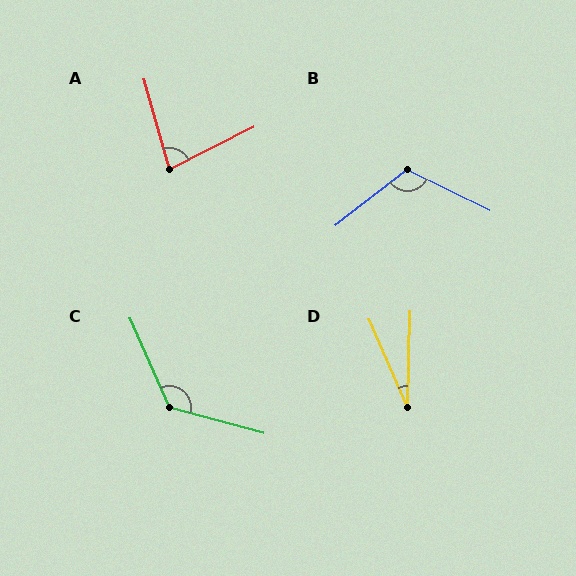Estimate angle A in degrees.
Approximately 79 degrees.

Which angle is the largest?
C, at approximately 129 degrees.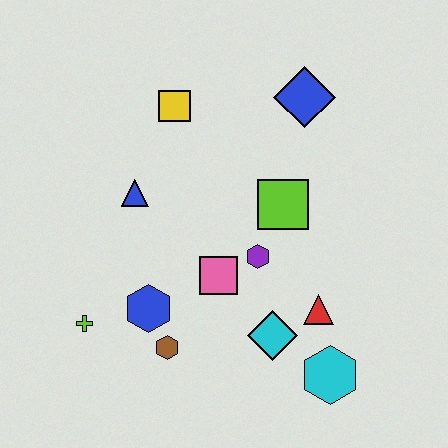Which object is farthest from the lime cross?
The blue diamond is farthest from the lime cross.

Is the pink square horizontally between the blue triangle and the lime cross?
No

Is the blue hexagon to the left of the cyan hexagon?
Yes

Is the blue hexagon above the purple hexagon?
No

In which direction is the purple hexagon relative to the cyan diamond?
The purple hexagon is above the cyan diamond.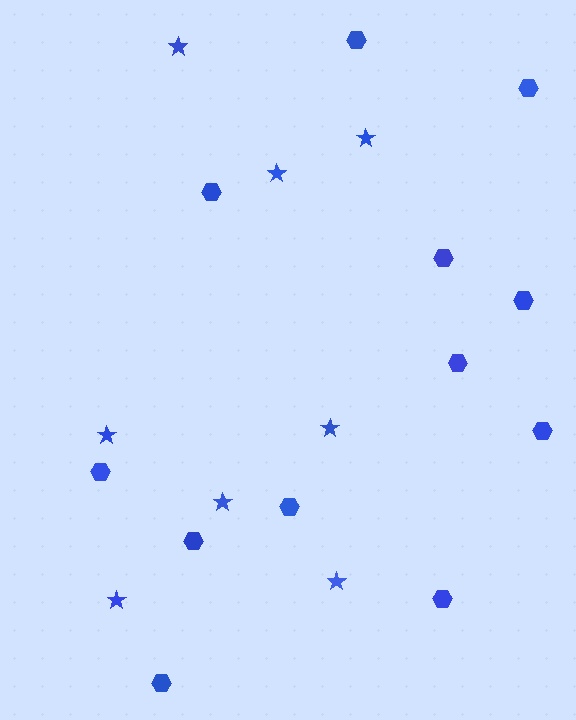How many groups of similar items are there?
There are 2 groups: one group of stars (8) and one group of hexagons (12).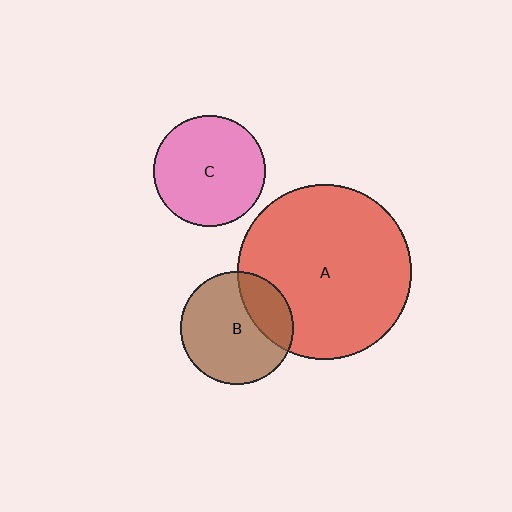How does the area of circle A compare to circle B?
Approximately 2.4 times.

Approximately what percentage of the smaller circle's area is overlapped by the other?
Approximately 25%.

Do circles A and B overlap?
Yes.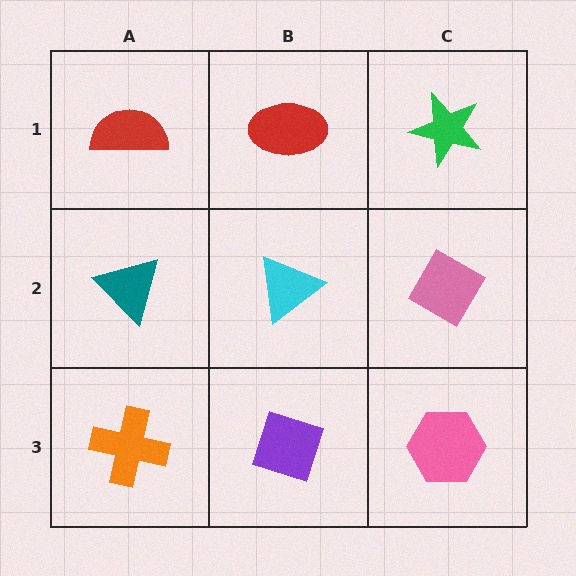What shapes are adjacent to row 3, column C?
A pink diamond (row 2, column C), a purple diamond (row 3, column B).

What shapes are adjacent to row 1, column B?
A cyan triangle (row 2, column B), a red semicircle (row 1, column A), a green star (row 1, column C).